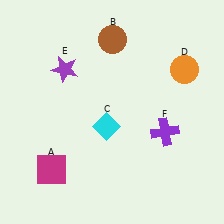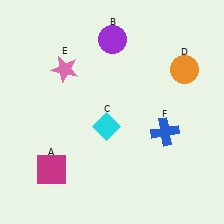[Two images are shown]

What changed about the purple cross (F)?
In Image 1, F is purple. In Image 2, it changed to blue.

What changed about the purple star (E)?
In Image 1, E is purple. In Image 2, it changed to pink.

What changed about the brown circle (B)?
In Image 1, B is brown. In Image 2, it changed to purple.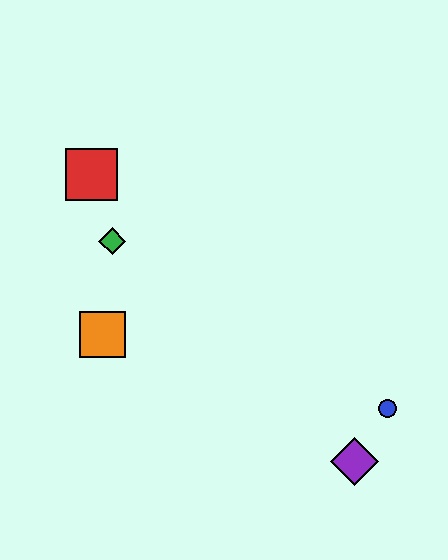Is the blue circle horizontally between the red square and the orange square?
No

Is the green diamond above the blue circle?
Yes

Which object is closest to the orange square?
The green diamond is closest to the orange square.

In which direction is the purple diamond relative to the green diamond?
The purple diamond is to the right of the green diamond.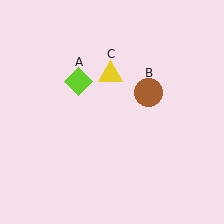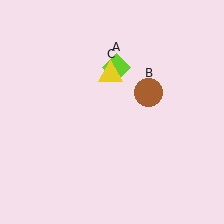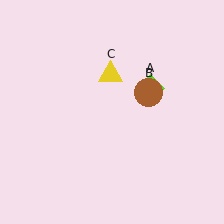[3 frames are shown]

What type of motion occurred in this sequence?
The lime diamond (object A) rotated clockwise around the center of the scene.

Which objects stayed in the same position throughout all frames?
Brown circle (object B) and yellow triangle (object C) remained stationary.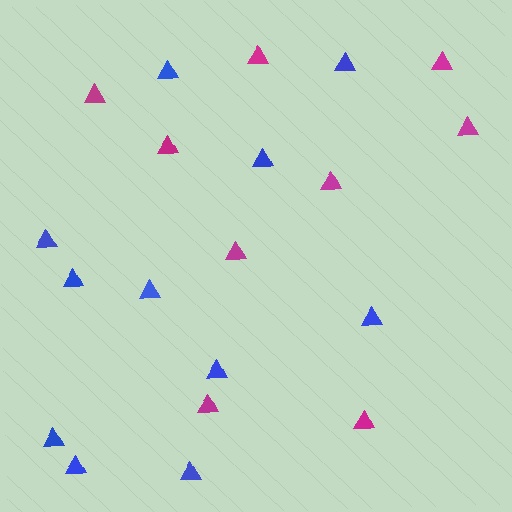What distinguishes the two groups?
There are 2 groups: one group of magenta triangles (9) and one group of blue triangles (11).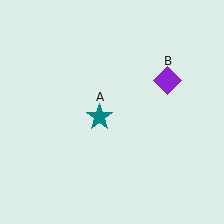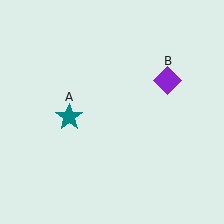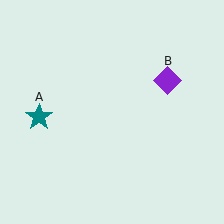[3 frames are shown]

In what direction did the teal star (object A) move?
The teal star (object A) moved left.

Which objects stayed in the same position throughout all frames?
Purple diamond (object B) remained stationary.